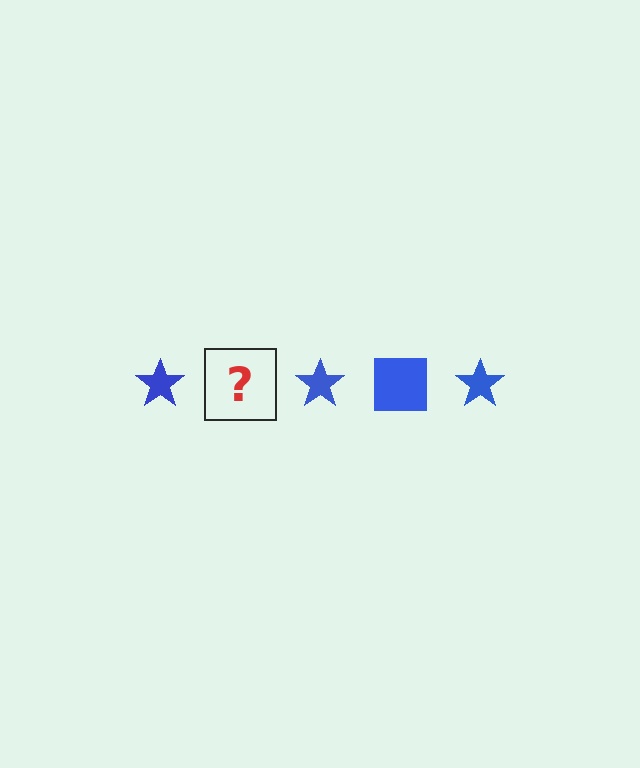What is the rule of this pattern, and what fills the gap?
The rule is that the pattern cycles through star, square shapes in blue. The gap should be filled with a blue square.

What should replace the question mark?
The question mark should be replaced with a blue square.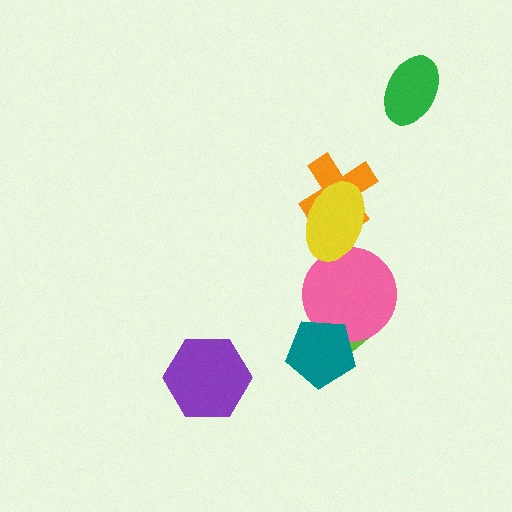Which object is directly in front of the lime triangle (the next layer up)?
The pink circle is directly in front of the lime triangle.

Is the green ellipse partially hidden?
No, no other shape covers it.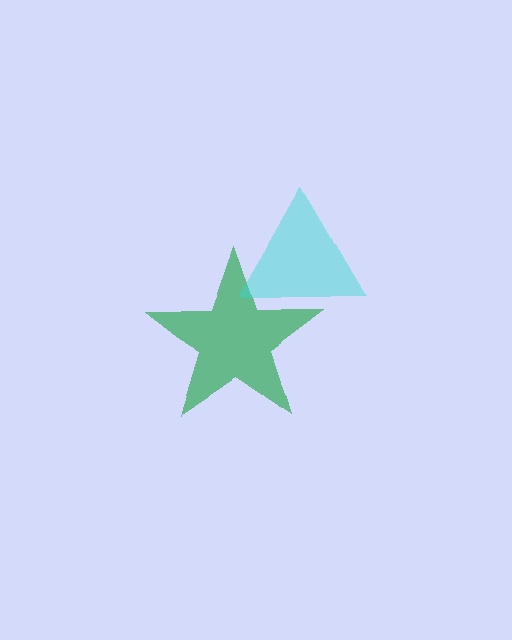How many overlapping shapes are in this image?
There are 2 overlapping shapes in the image.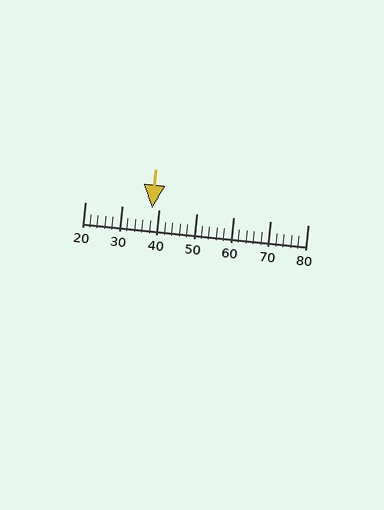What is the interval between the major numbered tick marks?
The major tick marks are spaced 10 units apart.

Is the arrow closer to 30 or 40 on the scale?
The arrow is closer to 40.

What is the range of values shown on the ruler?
The ruler shows values from 20 to 80.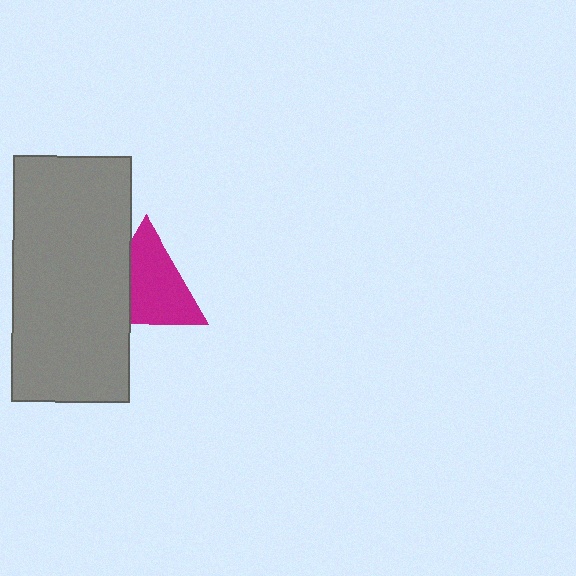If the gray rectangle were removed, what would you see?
You would see the complete magenta triangle.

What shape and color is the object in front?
The object in front is a gray rectangle.